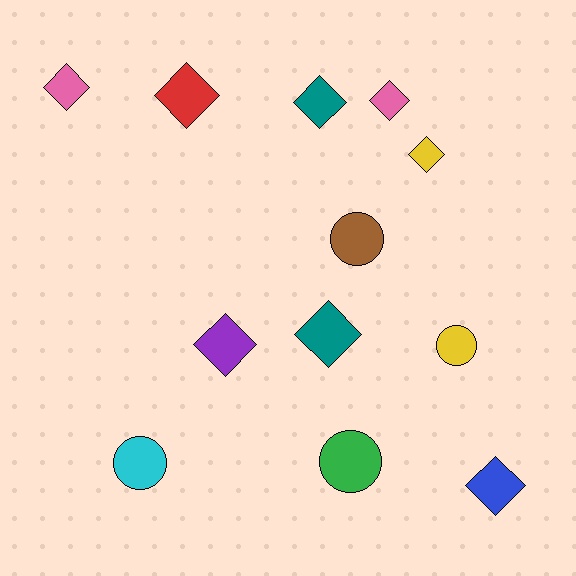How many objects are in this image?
There are 12 objects.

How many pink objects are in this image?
There are 2 pink objects.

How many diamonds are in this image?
There are 8 diamonds.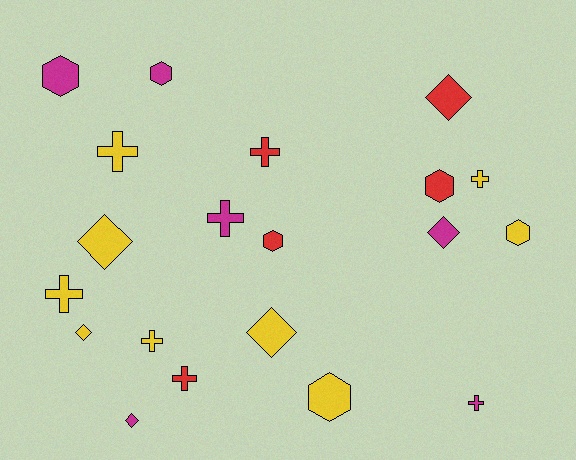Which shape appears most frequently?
Cross, with 8 objects.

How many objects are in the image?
There are 20 objects.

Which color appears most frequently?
Yellow, with 9 objects.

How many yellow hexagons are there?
There are 2 yellow hexagons.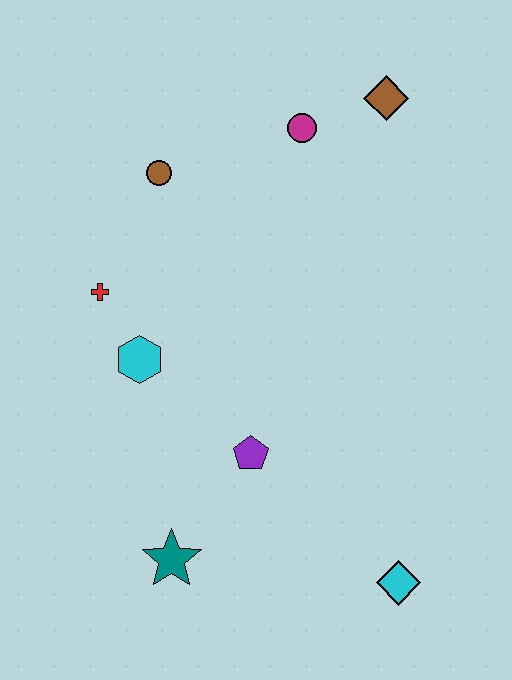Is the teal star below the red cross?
Yes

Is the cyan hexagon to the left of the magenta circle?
Yes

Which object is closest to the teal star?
The purple pentagon is closest to the teal star.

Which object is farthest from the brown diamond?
The teal star is farthest from the brown diamond.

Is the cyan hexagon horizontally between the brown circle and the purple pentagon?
No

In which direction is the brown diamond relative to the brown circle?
The brown diamond is to the right of the brown circle.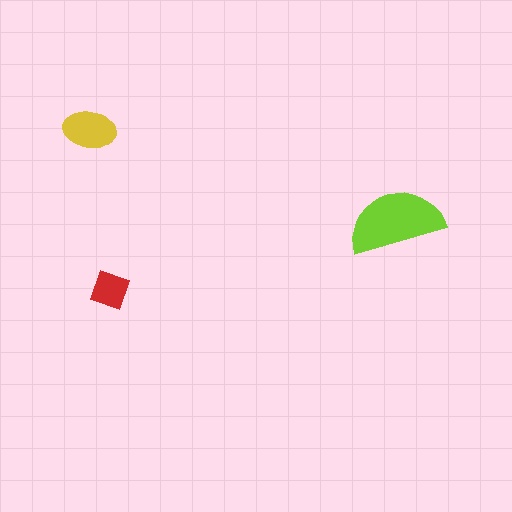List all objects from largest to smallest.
The lime semicircle, the yellow ellipse, the red square.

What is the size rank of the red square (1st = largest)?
3rd.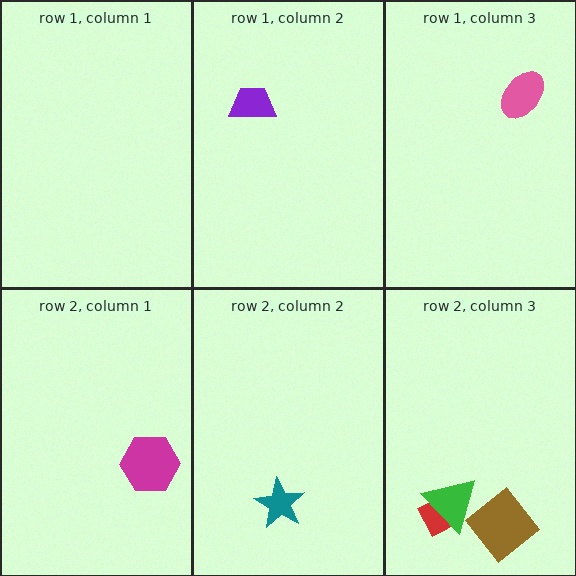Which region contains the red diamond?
The row 2, column 3 region.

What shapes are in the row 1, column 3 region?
The pink ellipse.